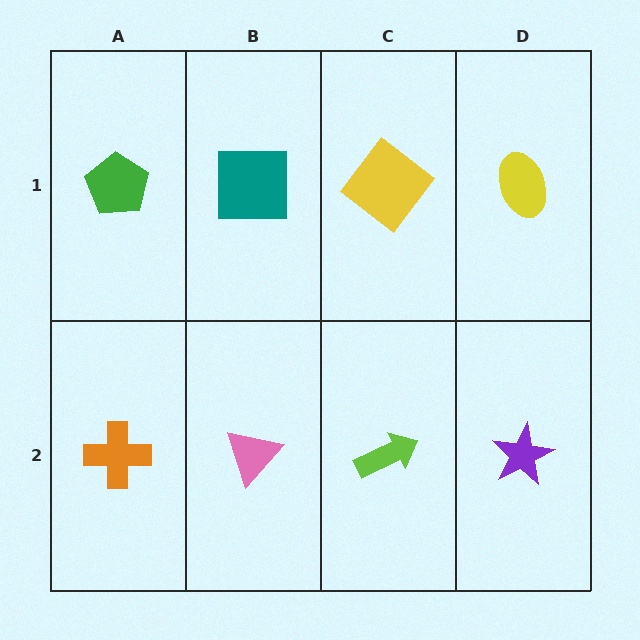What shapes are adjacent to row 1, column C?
A lime arrow (row 2, column C), a teal square (row 1, column B), a yellow ellipse (row 1, column D).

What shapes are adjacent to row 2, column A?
A green pentagon (row 1, column A), a pink triangle (row 2, column B).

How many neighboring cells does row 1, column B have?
3.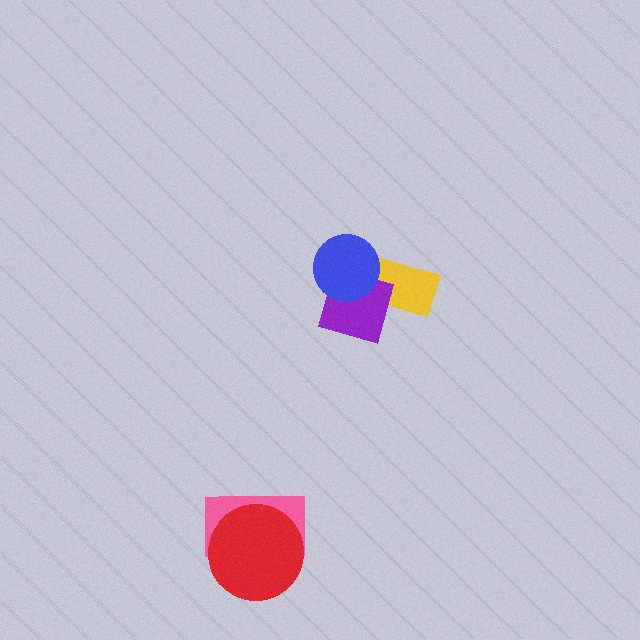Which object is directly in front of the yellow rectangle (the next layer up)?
The purple diamond is directly in front of the yellow rectangle.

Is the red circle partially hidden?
No, no other shape covers it.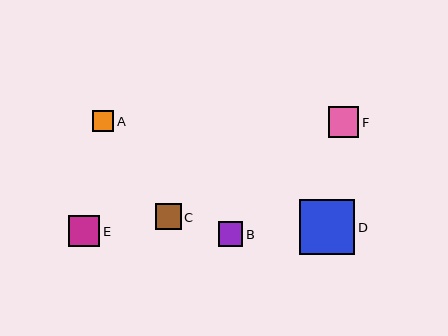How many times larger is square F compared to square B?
Square F is approximately 1.2 times the size of square B.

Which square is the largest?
Square D is the largest with a size of approximately 56 pixels.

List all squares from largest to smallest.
From largest to smallest: D, E, F, C, B, A.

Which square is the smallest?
Square A is the smallest with a size of approximately 21 pixels.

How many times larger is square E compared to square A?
Square E is approximately 1.5 times the size of square A.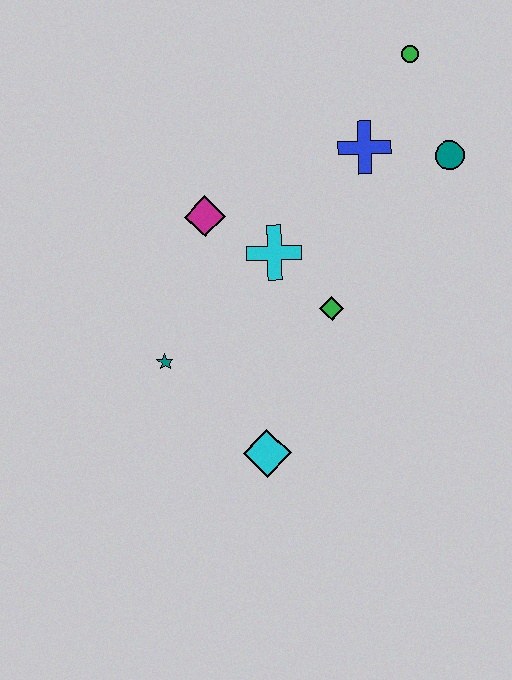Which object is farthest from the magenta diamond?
The green circle is farthest from the magenta diamond.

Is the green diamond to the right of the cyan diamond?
Yes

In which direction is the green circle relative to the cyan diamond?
The green circle is above the cyan diamond.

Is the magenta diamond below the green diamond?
No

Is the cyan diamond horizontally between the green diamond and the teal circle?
No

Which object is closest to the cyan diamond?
The teal star is closest to the cyan diamond.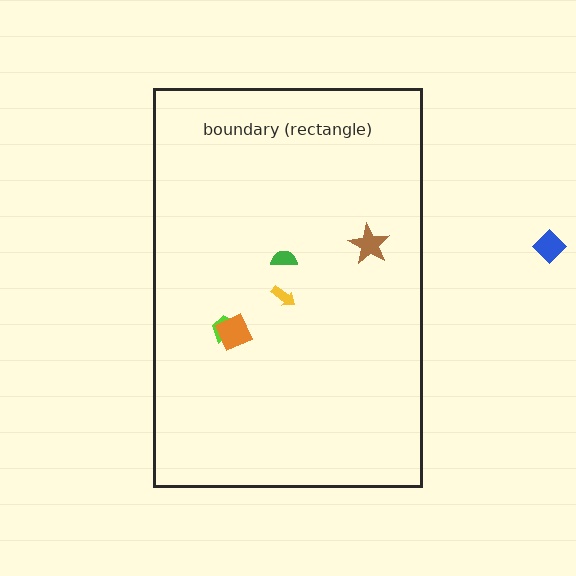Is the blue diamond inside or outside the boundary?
Outside.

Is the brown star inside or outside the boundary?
Inside.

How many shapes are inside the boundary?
5 inside, 1 outside.